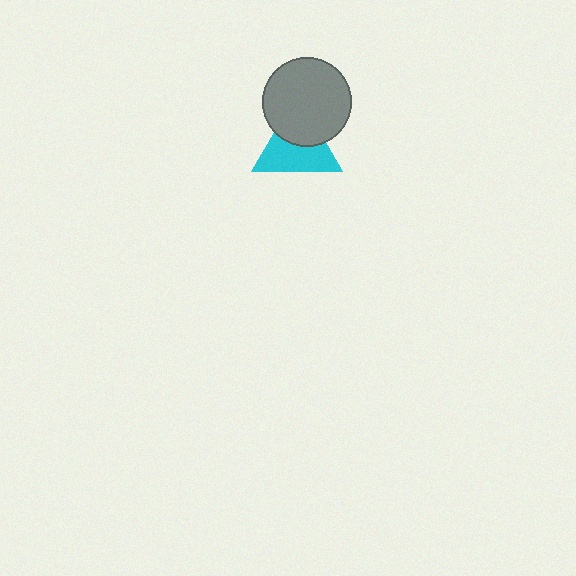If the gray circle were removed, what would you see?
You would see the complete cyan triangle.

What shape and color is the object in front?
The object in front is a gray circle.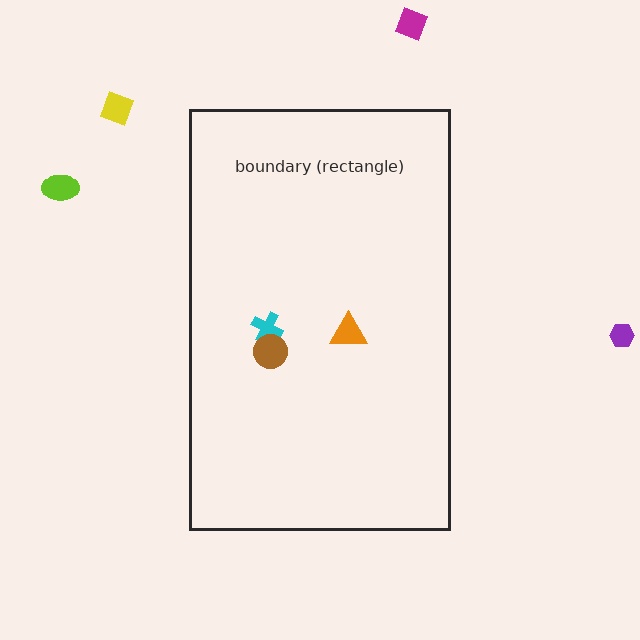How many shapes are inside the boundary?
3 inside, 4 outside.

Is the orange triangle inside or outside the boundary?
Inside.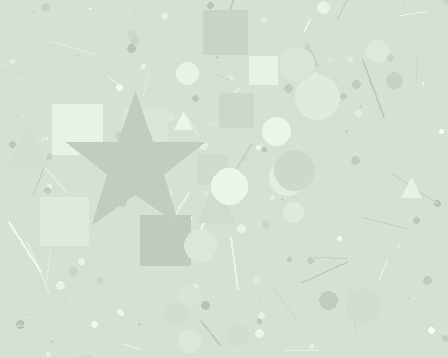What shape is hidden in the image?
A star is hidden in the image.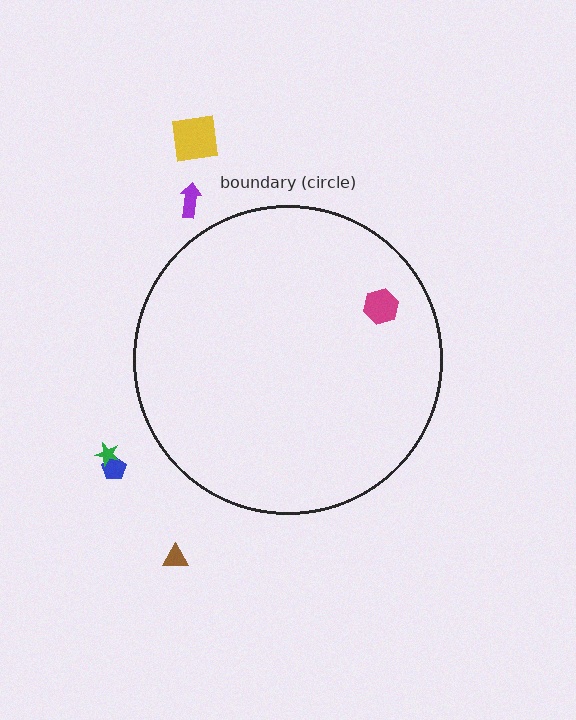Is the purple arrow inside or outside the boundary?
Outside.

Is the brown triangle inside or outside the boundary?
Outside.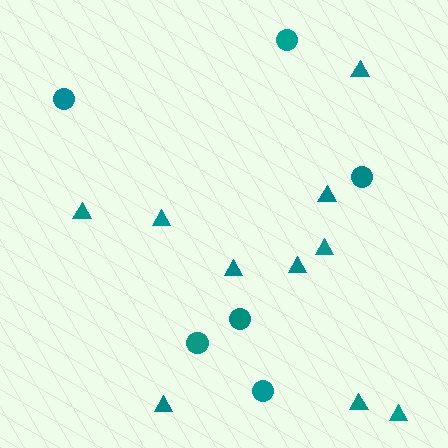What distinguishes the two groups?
There are 2 groups: one group of triangles (10) and one group of circles (6).